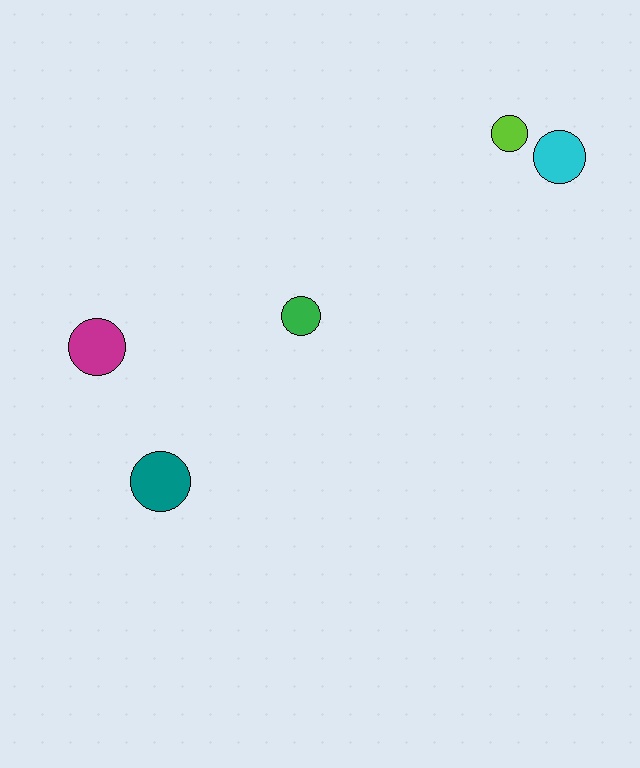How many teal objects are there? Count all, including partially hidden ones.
There is 1 teal object.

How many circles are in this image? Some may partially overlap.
There are 5 circles.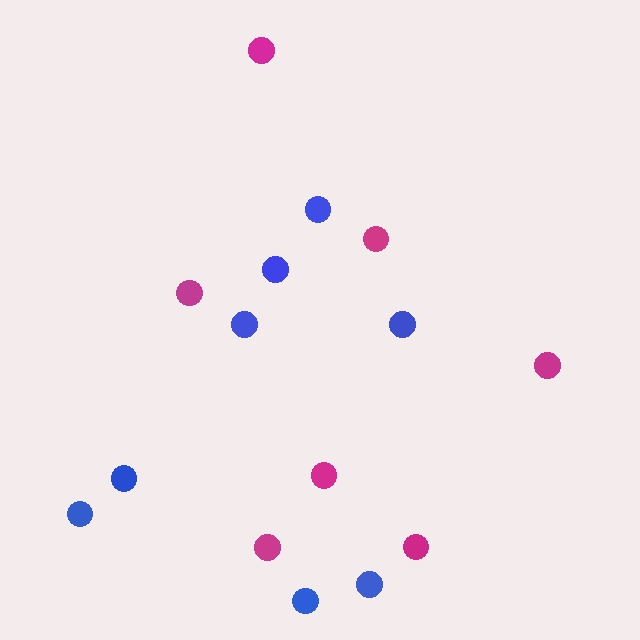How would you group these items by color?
There are 2 groups: one group of blue circles (8) and one group of magenta circles (7).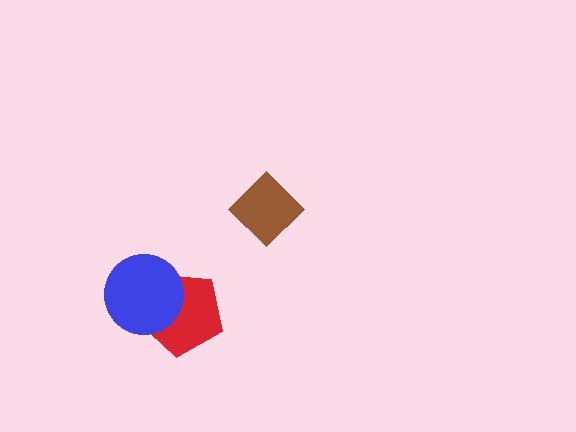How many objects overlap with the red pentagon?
1 object overlaps with the red pentagon.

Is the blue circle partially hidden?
No, no other shape covers it.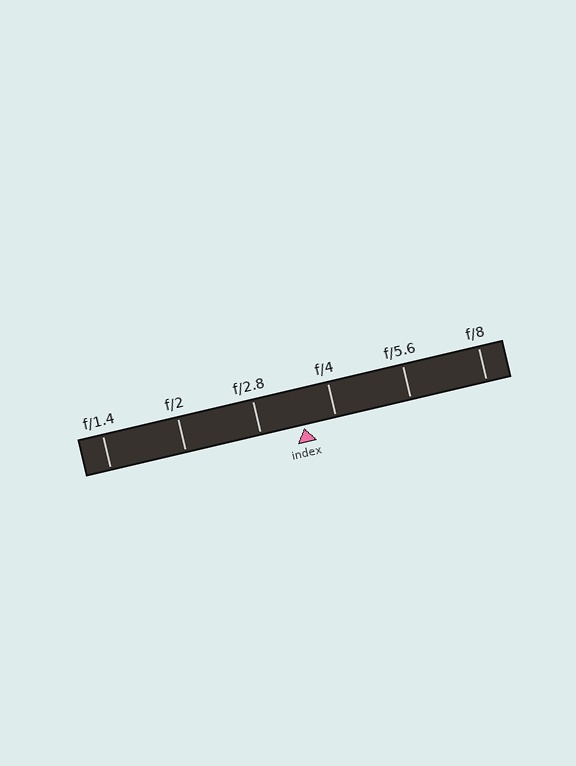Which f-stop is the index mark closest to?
The index mark is closest to f/4.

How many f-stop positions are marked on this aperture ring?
There are 6 f-stop positions marked.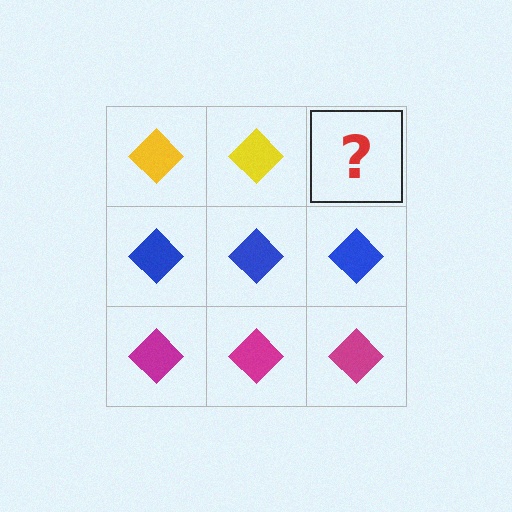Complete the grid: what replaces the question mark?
The question mark should be replaced with a yellow diamond.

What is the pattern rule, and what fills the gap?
The rule is that each row has a consistent color. The gap should be filled with a yellow diamond.